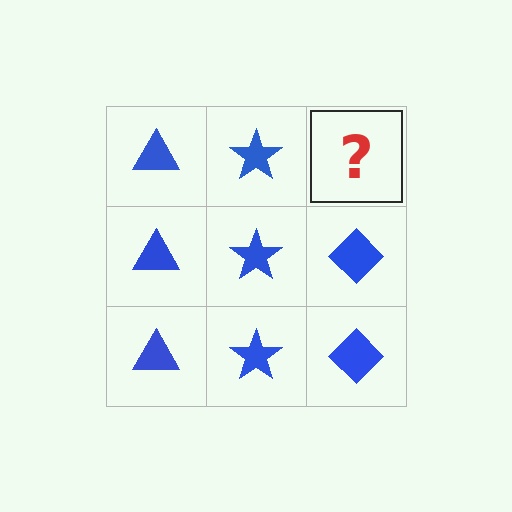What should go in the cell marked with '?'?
The missing cell should contain a blue diamond.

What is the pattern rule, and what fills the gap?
The rule is that each column has a consistent shape. The gap should be filled with a blue diamond.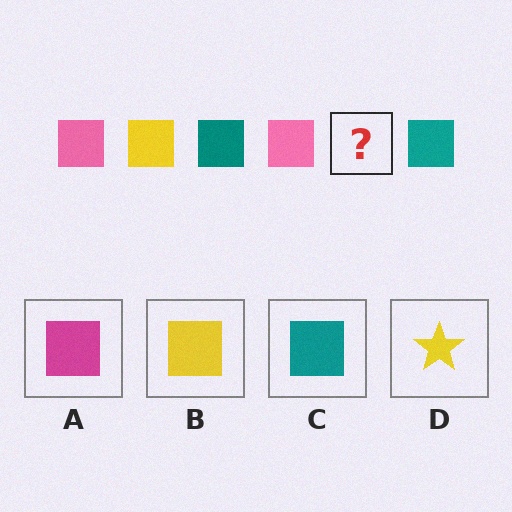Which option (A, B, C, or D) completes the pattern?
B.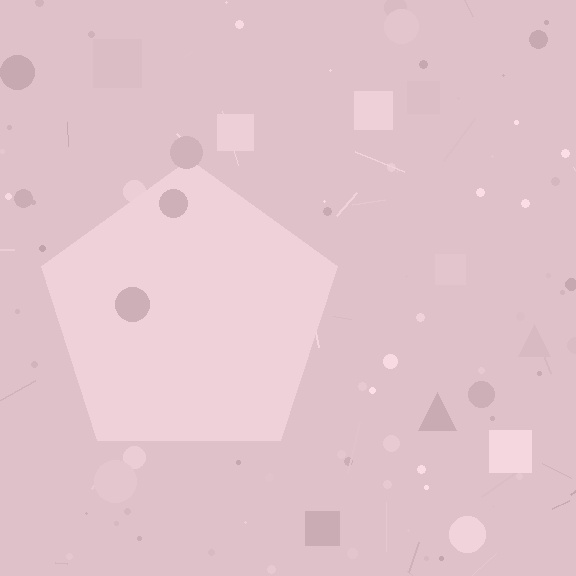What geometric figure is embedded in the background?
A pentagon is embedded in the background.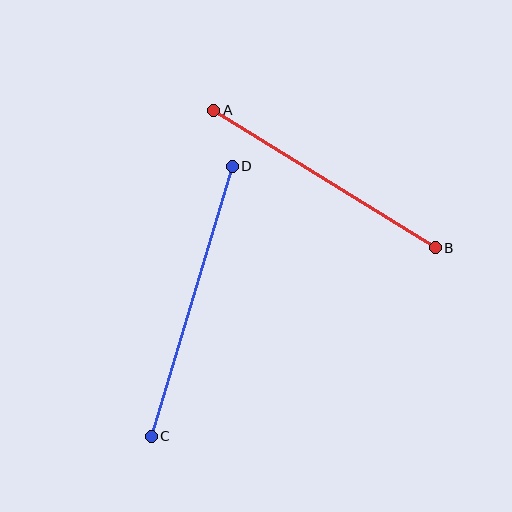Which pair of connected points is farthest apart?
Points C and D are farthest apart.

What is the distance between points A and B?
The distance is approximately 260 pixels.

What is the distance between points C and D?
The distance is approximately 282 pixels.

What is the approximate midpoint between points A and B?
The midpoint is at approximately (325, 179) pixels.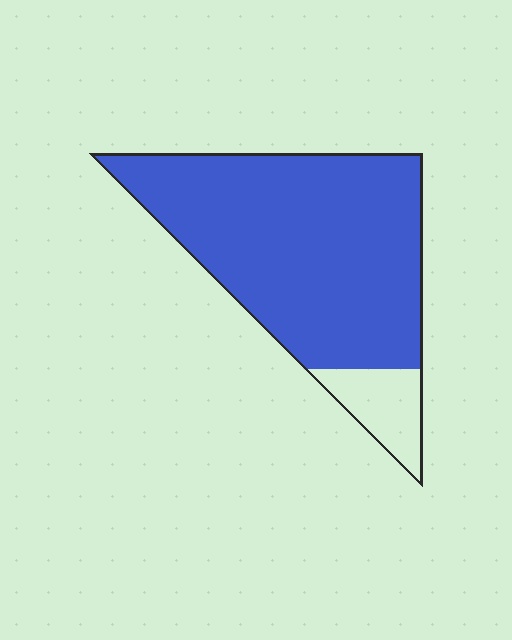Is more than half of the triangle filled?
Yes.